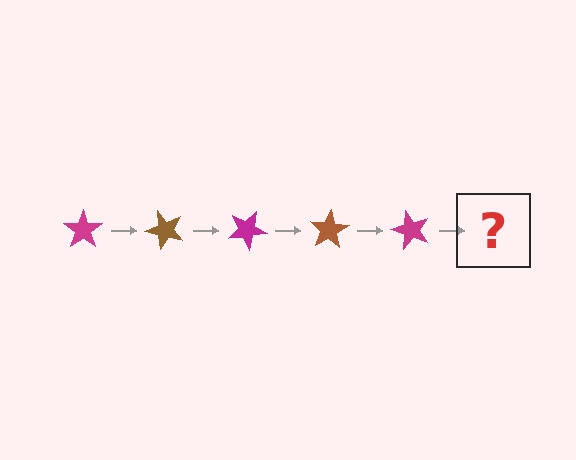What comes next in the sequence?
The next element should be a brown star, rotated 250 degrees from the start.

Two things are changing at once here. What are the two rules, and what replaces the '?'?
The two rules are that it rotates 50 degrees each step and the color cycles through magenta and brown. The '?' should be a brown star, rotated 250 degrees from the start.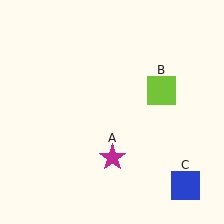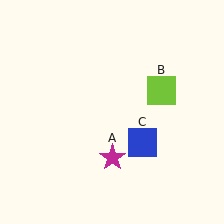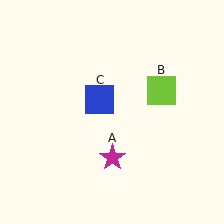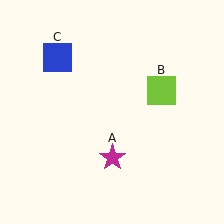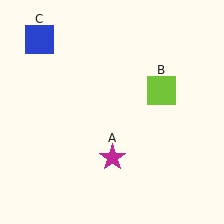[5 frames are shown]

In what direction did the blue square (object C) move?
The blue square (object C) moved up and to the left.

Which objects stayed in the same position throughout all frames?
Magenta star (object A) and lime square (object B) remained stationary.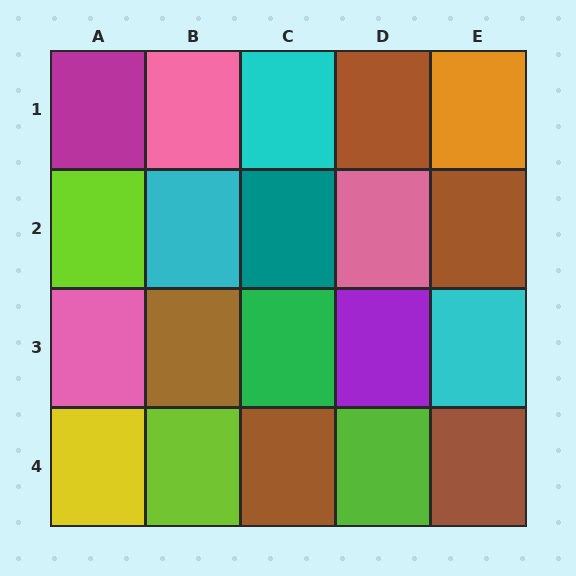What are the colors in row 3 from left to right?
Pink, brown, green, purple, cyan.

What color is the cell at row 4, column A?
Yellow.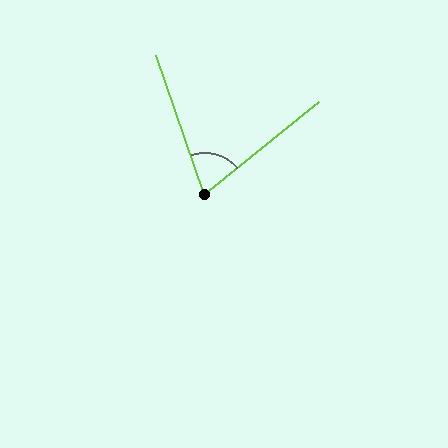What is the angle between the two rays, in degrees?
Approximately 70 degrees.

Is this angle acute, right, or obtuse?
It is acute.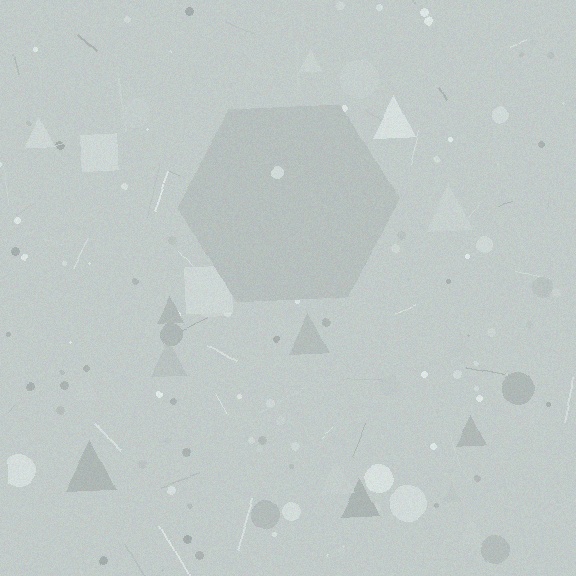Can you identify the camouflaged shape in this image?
The camouflaged shape is a hexagon.